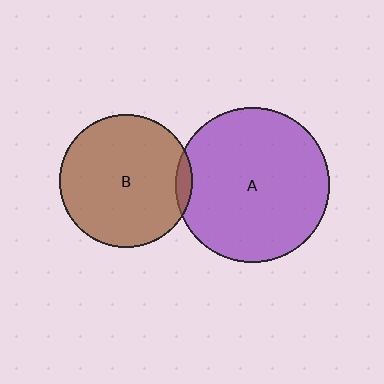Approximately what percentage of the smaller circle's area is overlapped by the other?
Approximately 5%.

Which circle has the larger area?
Circle A (purple).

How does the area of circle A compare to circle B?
Approximately 1.3 times.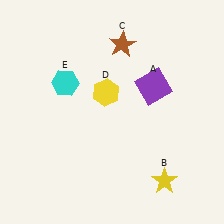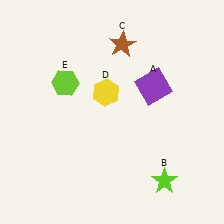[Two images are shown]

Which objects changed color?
B changed from yellow to lime. E changed from cyan to lime.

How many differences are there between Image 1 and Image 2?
There are 2 differences between the two images.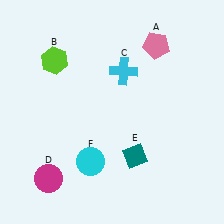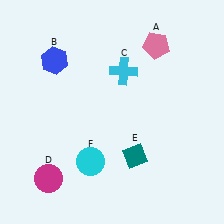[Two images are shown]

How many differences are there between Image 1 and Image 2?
There is 1 difference between the two images.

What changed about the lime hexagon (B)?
In Image 1, B is lime. In Image 2, it changed to blue.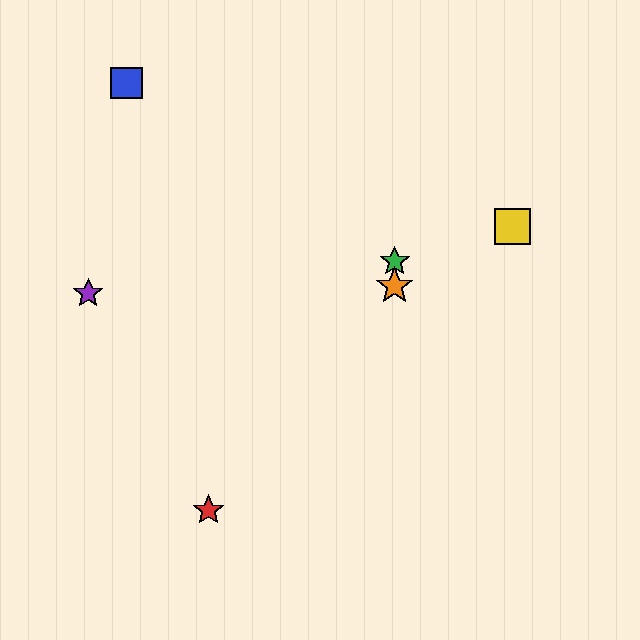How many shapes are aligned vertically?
2 shapes (the green star, the orange star) are aligned vertically.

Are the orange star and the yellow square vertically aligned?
No, the orange star is at x≈395 and the yellow square is at x≈512.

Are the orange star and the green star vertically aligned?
Yes, both are at x≈395.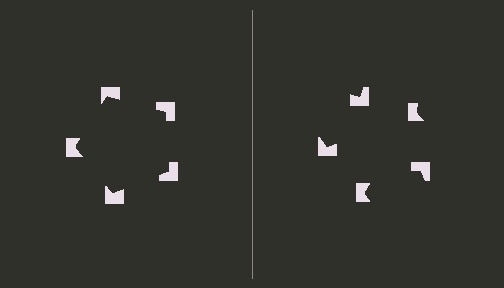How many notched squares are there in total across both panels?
10 — 5 on each side.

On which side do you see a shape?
An illusory pentagon appears on the left side. On the right side the wedge cuts are rotated, so no coherent shape forms.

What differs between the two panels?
The notched squares are positioned identically on both sides; only the wedge orientations differ. On the left they align to a pentagon; on the right they are misaligned.